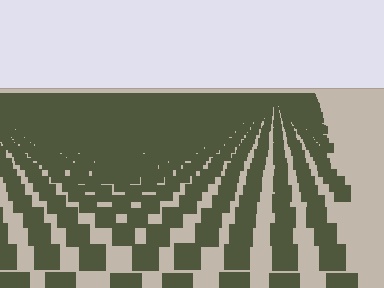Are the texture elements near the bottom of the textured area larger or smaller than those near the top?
Larger. Near the bottom, elements are closer to the viewer and appear at a bigger on-screen size.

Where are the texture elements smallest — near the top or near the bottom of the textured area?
Near the top.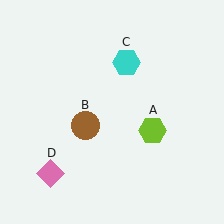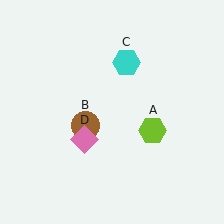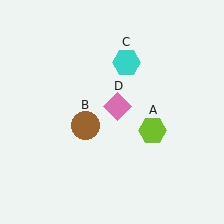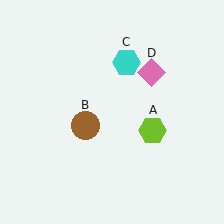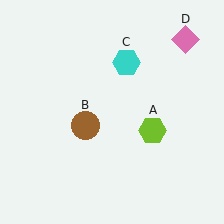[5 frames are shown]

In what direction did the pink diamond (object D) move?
The pink diamond (object D) moved up and to the right.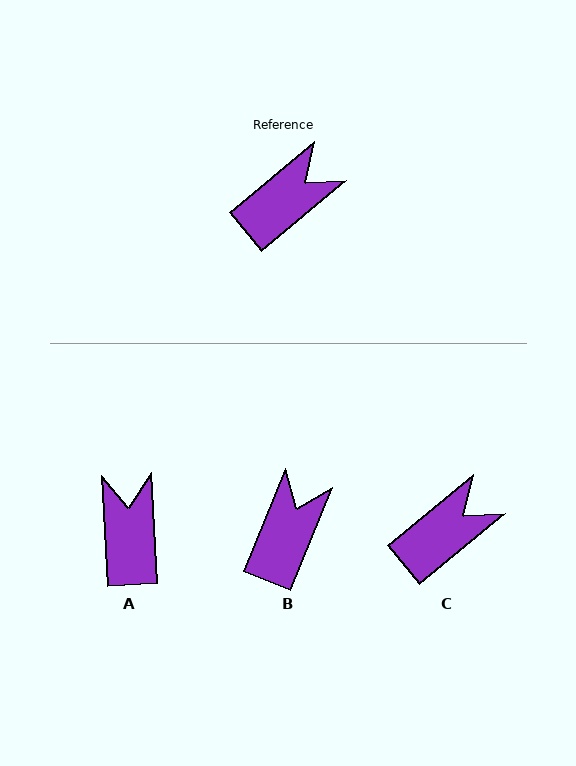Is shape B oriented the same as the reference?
No, it is off by about 28 degrees.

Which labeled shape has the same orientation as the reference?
C.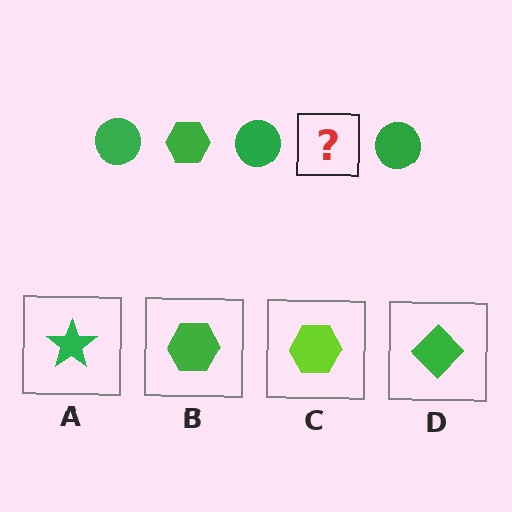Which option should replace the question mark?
Option B.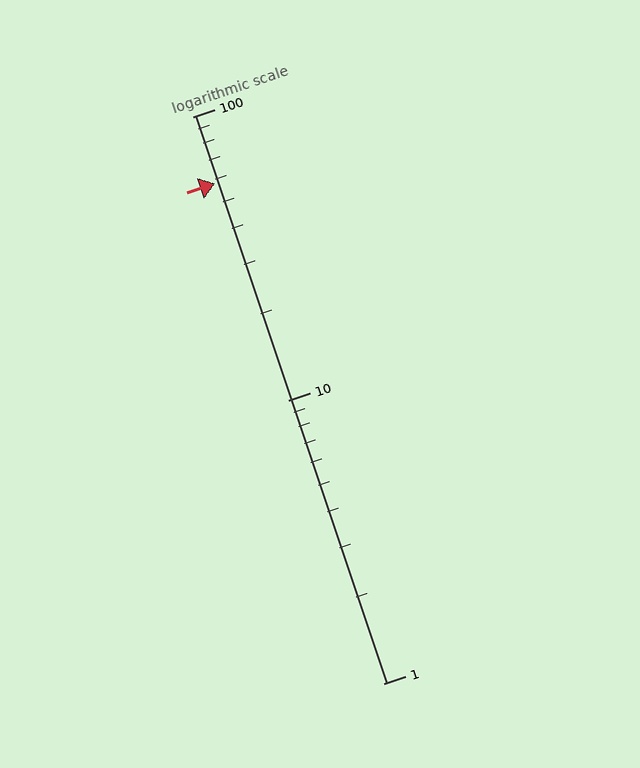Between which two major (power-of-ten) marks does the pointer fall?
The pointer is between 10 and 100.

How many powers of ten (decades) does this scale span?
The scale spans 2 decades, from 1 to 100.